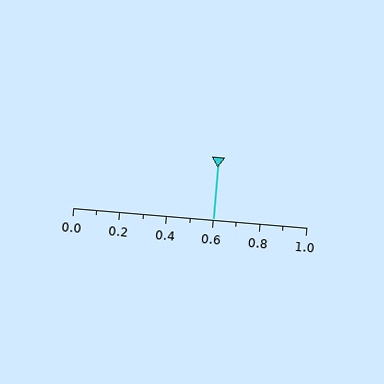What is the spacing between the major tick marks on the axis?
The major ticks are spaced 0.2 apart.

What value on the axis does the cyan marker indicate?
The marker indicates approximately 0.6.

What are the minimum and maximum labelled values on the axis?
The axis runs from 0.0 to 1.0.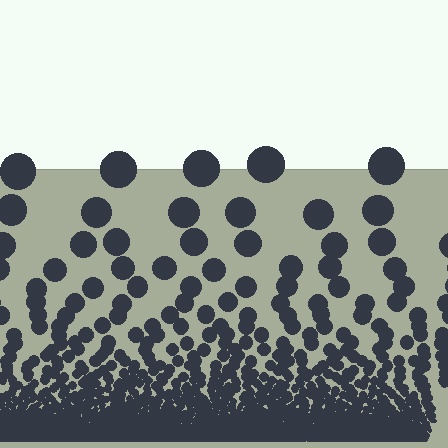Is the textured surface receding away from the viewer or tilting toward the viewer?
The surface appears to tilt toward the viewer. Texture elements get larger and sparser toward the top.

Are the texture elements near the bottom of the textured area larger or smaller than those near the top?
Smaller. The gradient is inverted — elements near the bottom are smaller and denser.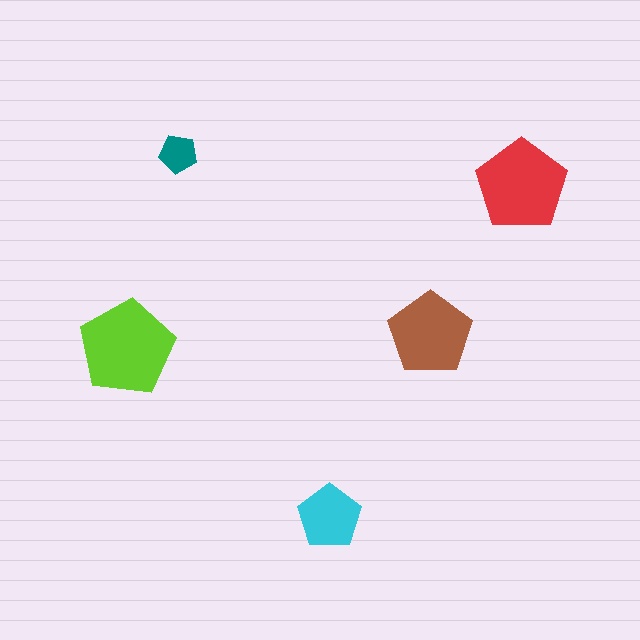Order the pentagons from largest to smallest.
the lime one, the red one, the brown one, the cyan one, the teal one.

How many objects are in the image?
There are 5 objects in the image.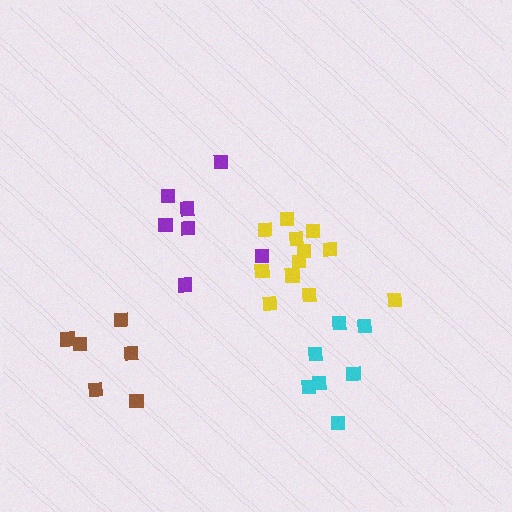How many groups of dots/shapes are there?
There are 4 groups.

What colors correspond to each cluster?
The clusters are colored: yellow, cyan, brown, purple.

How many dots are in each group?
Group 1: 12 dots, Group 2: 7 dots, Group 3: 6 dots, Group 4: 7 dots (32 total).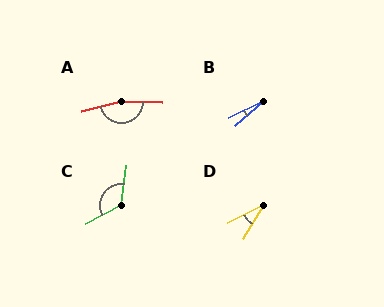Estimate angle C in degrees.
Approximately 126 degrees.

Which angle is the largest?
A, at approximately 165 degrees.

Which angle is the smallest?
B, at approximately 15 degrees.